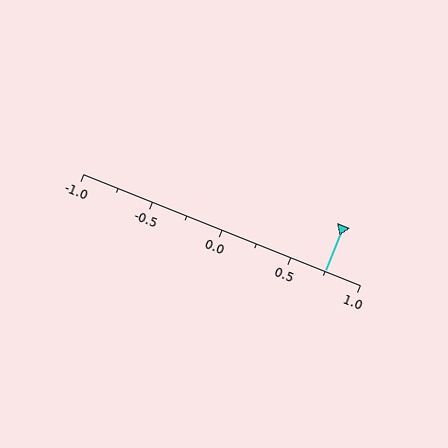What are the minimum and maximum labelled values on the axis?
The axis runs from -1.0 to 1.0.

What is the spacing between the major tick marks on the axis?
The major ticks are spaced 0.5 apart.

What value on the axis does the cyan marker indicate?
The marker indicates approximately 0.75.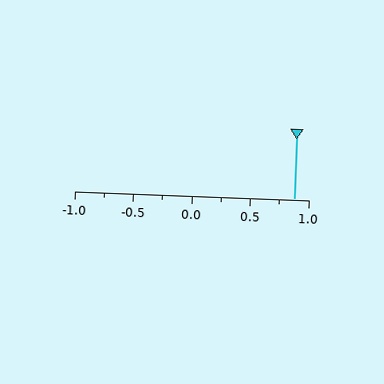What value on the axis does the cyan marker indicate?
The marker indicates approximately 0.88.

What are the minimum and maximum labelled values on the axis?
The axis runs from -1.0 to 1.0.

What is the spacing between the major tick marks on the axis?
The major ticks are spaced 0.5 apart.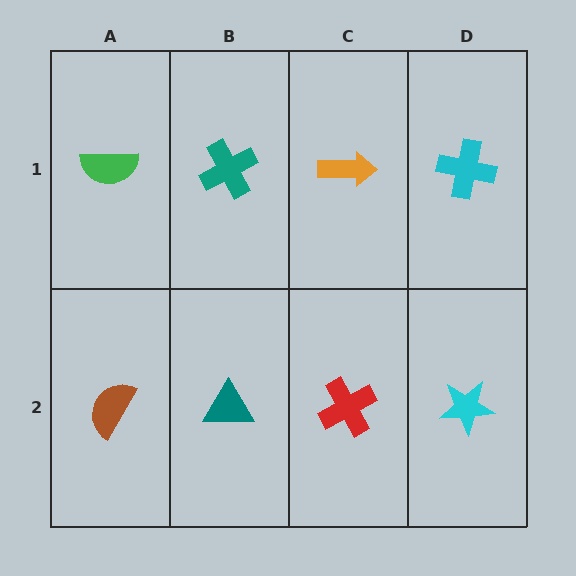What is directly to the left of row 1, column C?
A teal cross.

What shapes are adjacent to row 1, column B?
A teal triangle (row 2, column B), a green semicircle (row 1, column A), an orange arrow (row 1, column C).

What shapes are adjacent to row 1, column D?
A cyan star (row 2, column D), an orange arrow (row 1, column C).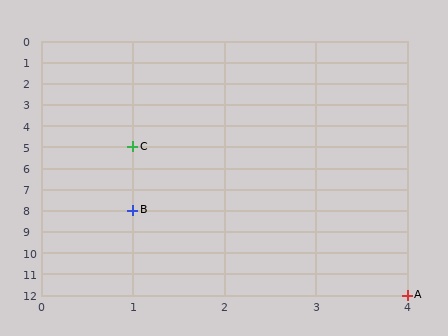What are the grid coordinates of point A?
Point A is at grid coordinates (4, 12).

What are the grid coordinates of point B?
Point B is at grid coordinates (1, 8).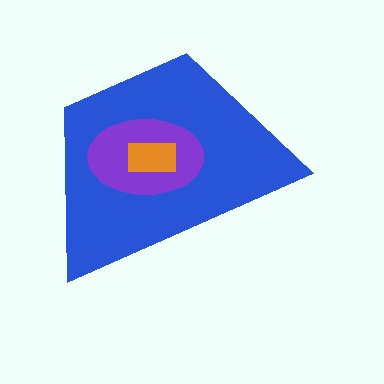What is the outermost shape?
The blue trapezoid.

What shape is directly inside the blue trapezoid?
The purple ellipse.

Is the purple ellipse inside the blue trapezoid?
Yes.